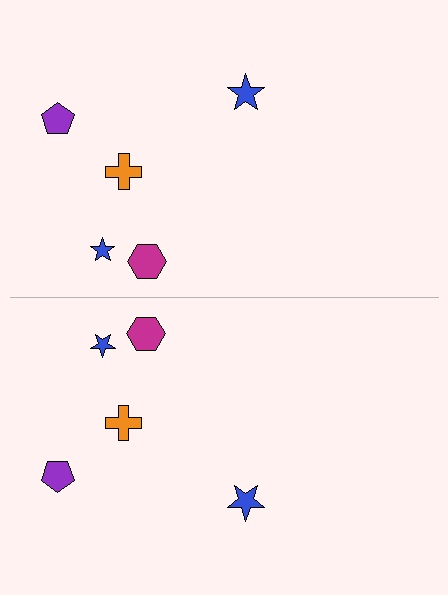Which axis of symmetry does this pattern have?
The pattern has a horizontal axis of symmetry running through the center of the image.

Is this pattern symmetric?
Yes, this pattern has bilateral (reflection) symmetry.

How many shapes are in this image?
There are 10 shapes in this image.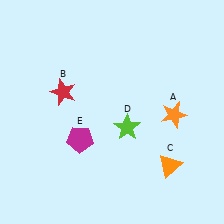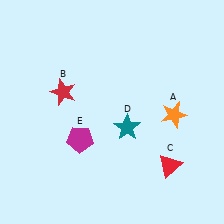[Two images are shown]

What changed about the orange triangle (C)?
In Image 1, C is orange. In Image 2, it changed to red.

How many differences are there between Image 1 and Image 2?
There are 2 differences between the two images.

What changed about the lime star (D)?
In Image 1, D is lime. In Image 2, it changed to teal.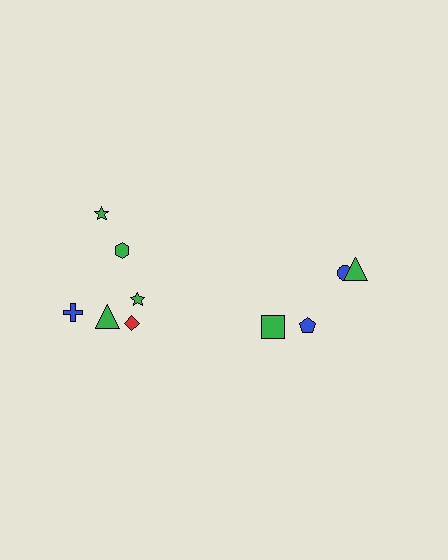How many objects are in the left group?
There are 6 objects.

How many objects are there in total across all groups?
There are 10 objects.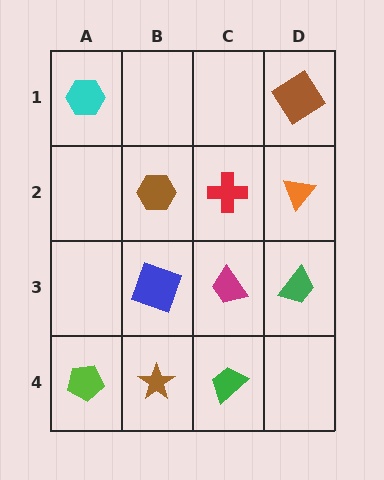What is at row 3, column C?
A magenta trapezoid.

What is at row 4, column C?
A green trapezoid.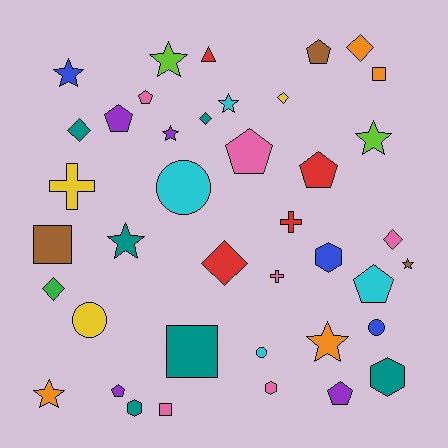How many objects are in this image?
There are 40 objects.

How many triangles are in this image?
There is 1 triangle.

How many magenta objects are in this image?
There are no magenta objects.